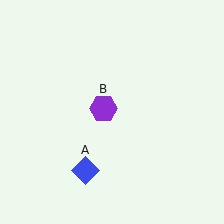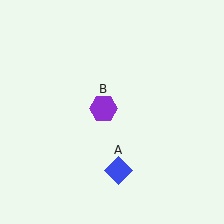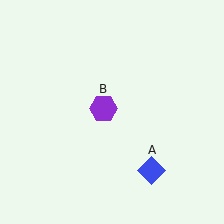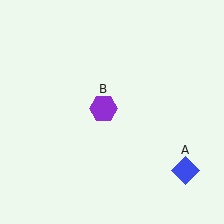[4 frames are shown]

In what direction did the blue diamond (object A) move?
The blue diamond (object A) moved right.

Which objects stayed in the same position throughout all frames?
Purple hexagon (object B) remained stationary.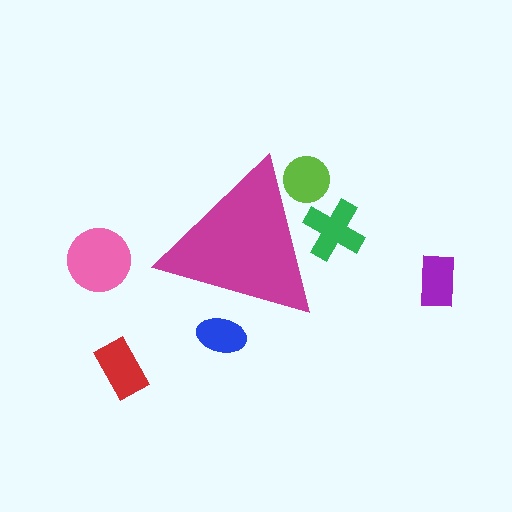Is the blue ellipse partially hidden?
Yes, the blue ellipse is partially hidden behind the magenta triangle.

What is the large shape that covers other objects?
A magenta triangle.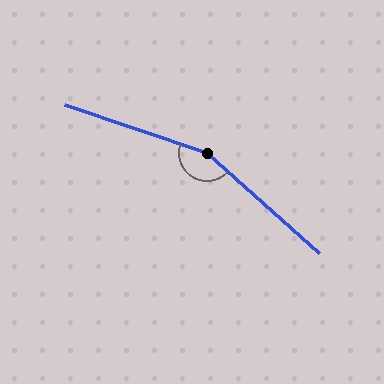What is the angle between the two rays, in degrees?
Approximately 157 degrees.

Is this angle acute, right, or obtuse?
It is obtuse.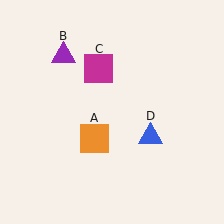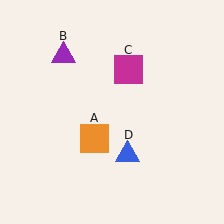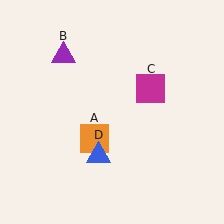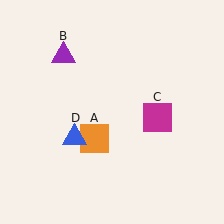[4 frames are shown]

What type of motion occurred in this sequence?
The magenta square (object C), blue triangle (object D) rotated clockwise around the center of the scene.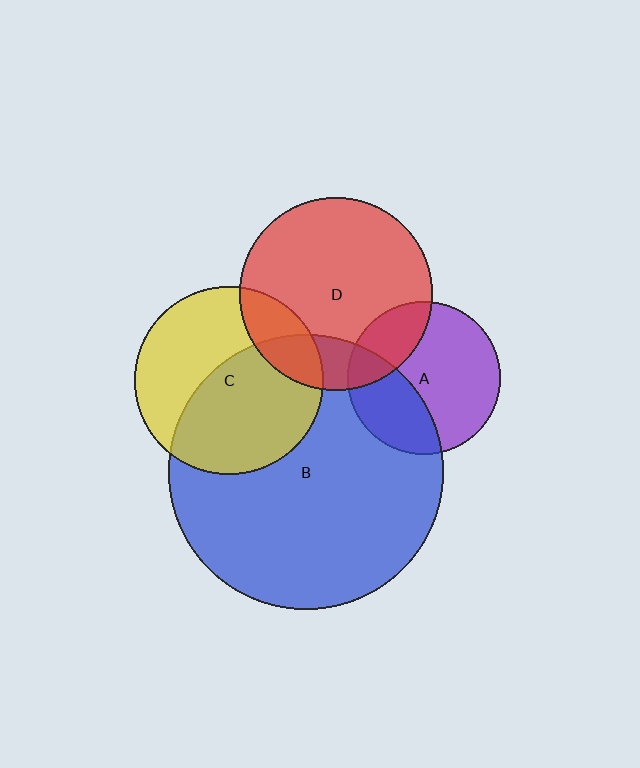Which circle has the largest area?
Circle B (blue).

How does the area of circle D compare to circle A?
Approximately 1.6 times.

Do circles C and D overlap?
Yes.